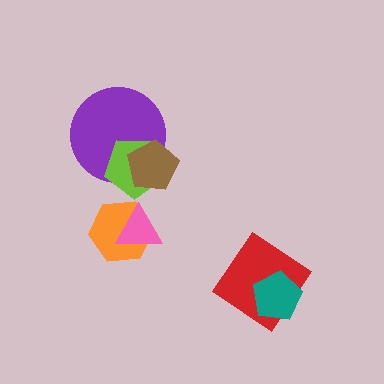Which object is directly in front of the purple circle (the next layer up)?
The lime pentagon is directly in front of the purple circle.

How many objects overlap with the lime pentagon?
2 objects overlap with the lime pentagon.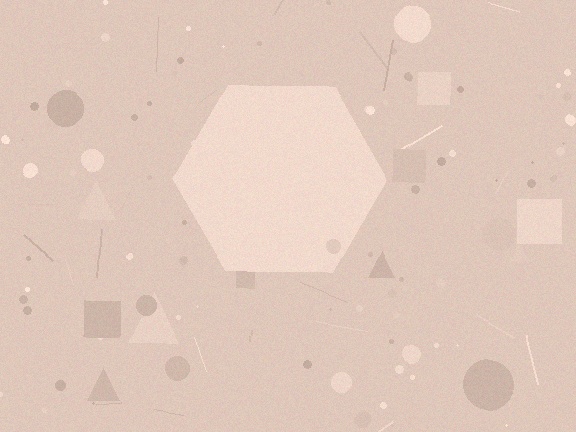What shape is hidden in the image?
A hexagon is hidden in the image.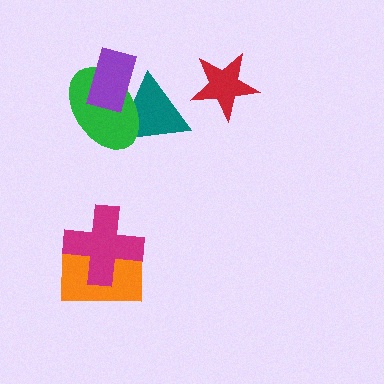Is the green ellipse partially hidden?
Yes, it is partially covered by another shape.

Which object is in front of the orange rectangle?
The magenta cross is in front of the orange rectangle.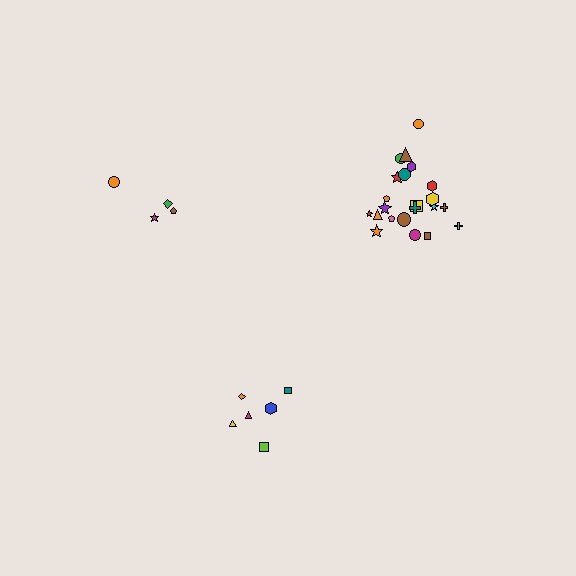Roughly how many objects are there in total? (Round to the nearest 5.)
Roughly 30 objects in total.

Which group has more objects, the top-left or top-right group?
The top-right group.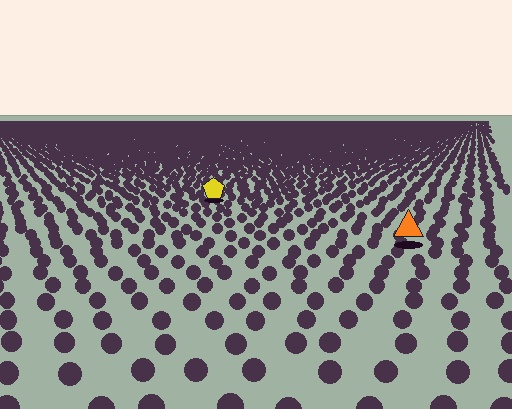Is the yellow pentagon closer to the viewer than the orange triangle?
No. The orange triangle is closer — you can tell from the texture gradient: the ground texture is coarser near it.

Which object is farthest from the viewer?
The yellow pentagon is farthest from the viewer. It appears smaller and the ground texture around it is denser.